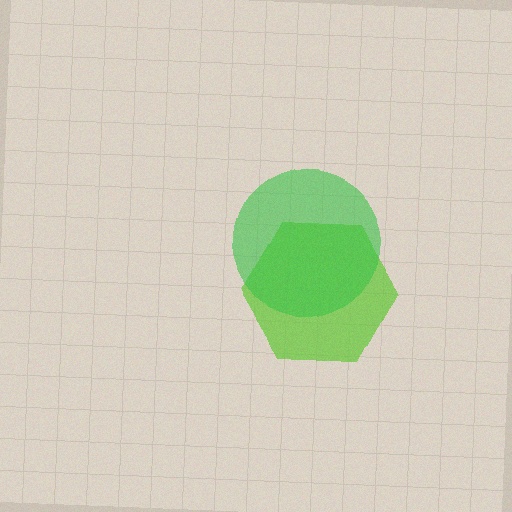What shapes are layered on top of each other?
The layered shapes are: a lime hexagon, a green circle.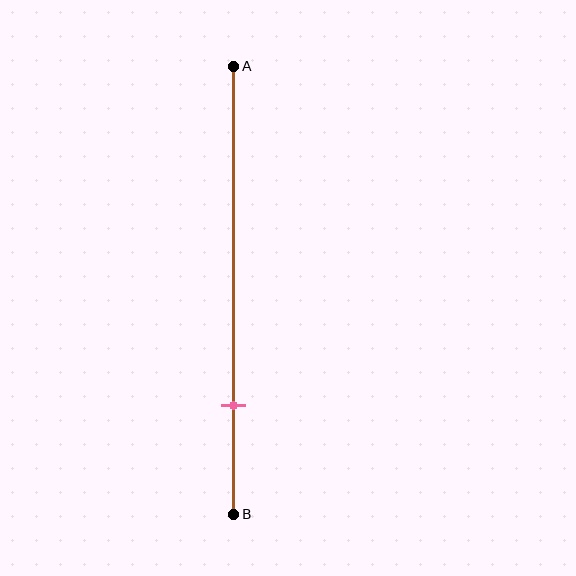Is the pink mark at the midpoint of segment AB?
No, the mark is at about 75% from A, not at the 50% midpoint.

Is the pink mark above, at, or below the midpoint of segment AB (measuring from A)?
The pink mark is below the midpoint of segment AB.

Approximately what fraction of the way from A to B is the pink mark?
The pink mark is approximately 75% of the way from A to B.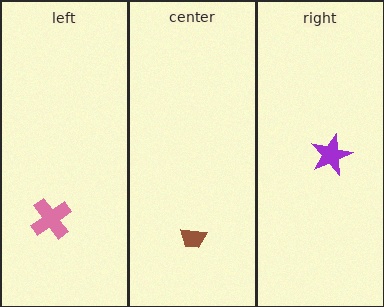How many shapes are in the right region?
1.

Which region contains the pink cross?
The left region.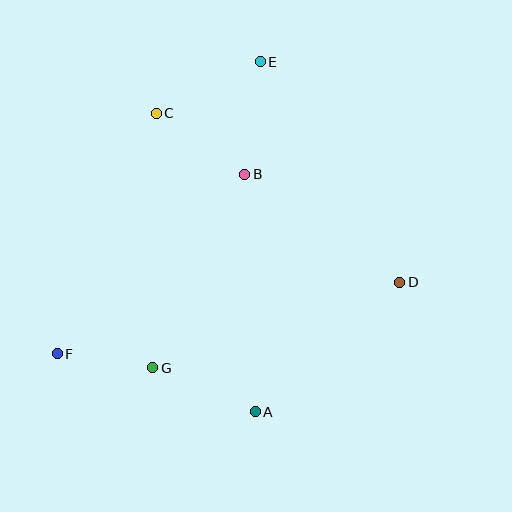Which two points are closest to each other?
Points F and G are closest to each other.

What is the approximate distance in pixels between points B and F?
The distance between B and F is approximately 260 pixels.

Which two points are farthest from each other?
Points E and F are farthest from each other.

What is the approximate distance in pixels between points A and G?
The distance between A and G is approximately 112 pixels.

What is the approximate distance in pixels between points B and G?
The distance between B and G is approximately 214 pixels.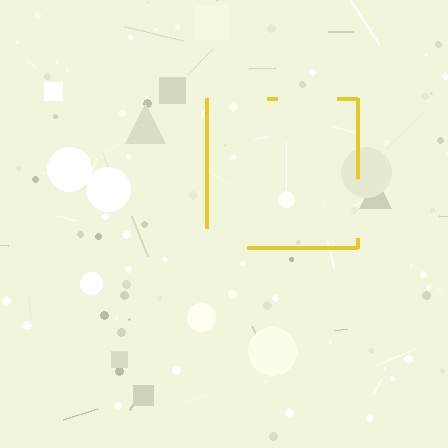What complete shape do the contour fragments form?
The contour fragments form a square.